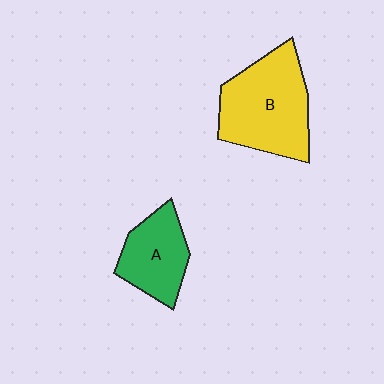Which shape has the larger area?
Shape B (yellow).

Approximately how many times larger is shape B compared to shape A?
Approximately 1.6 times.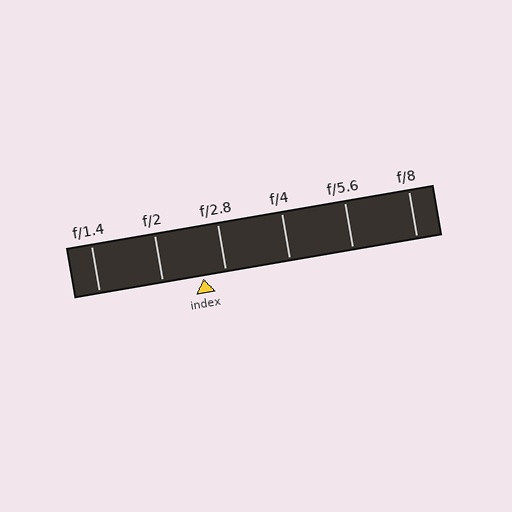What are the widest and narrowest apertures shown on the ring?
The widest aperture shown is f/1.4 and the narrowest is f/8.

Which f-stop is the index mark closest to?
The index mark is closest to f/2.8.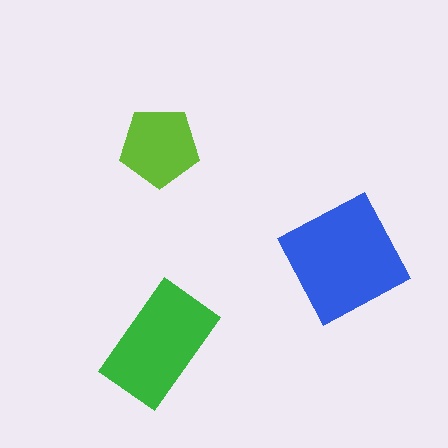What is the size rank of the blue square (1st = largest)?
1st.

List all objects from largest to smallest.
The blue square, the green rectangle, the lime pentagon.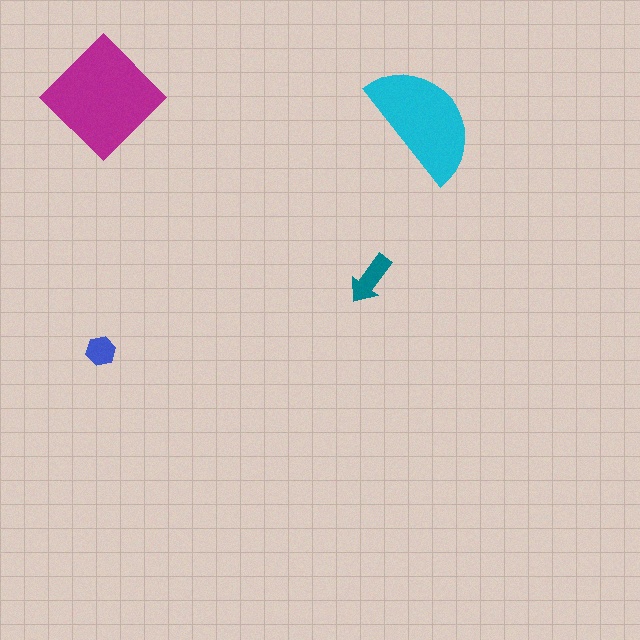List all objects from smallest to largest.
The blue hexagon, the teal arrow, the cyan semicircle, the magenta diamond.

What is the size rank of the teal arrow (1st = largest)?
3rd.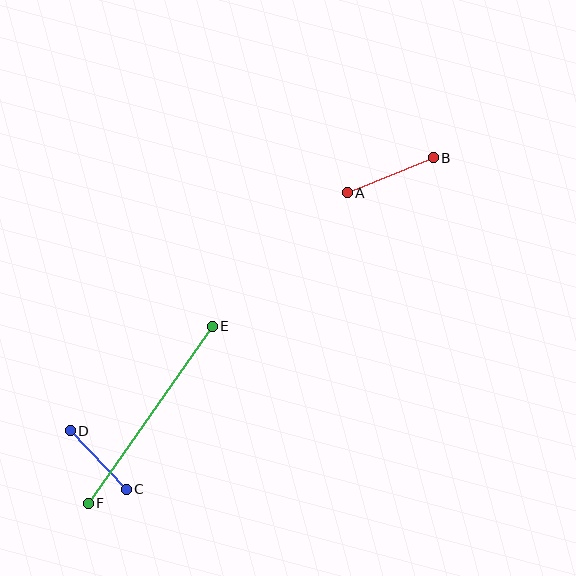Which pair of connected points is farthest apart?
Points E and F are farthest apart.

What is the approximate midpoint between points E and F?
The midpoint is at approximately (150, 415) pixels.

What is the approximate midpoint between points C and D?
The midpoint is at approximately (98, 460) pixels.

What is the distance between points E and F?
The distance is approximately 216 pixels.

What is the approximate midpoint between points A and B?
The midpoint is at approximately (390, 175) pixels.